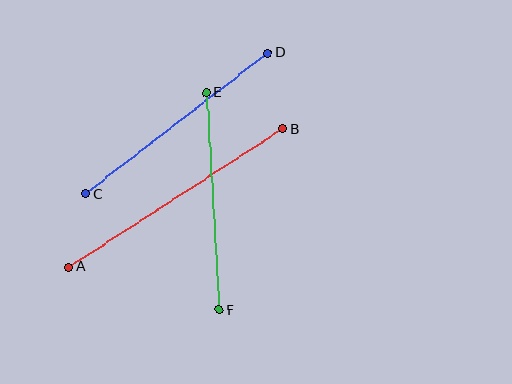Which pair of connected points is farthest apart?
Points A and B are farthest apart.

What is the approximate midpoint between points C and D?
The midpoint is at approximately (177, 123) pixels.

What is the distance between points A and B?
The distance is approximately 255 pixels.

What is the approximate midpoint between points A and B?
The midpoint is at approximately (176, 198) pixels.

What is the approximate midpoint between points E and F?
The midpoint is at approximately (213, 201) pixels.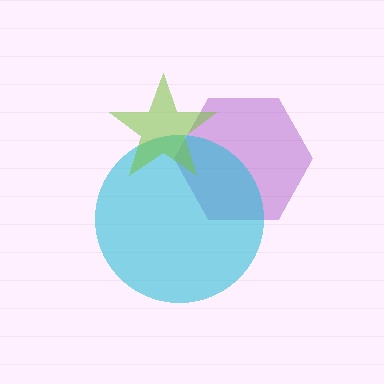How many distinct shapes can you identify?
There are 3 distinct shapes: a purple hexagon, a cyan circle, a lime star.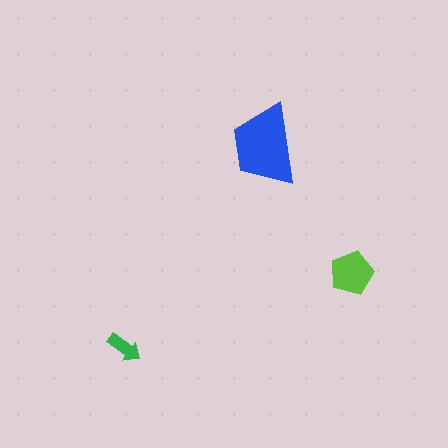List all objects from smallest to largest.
The green arrow, the lime pentagon, the blue trapezoid.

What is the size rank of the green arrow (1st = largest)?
3rd.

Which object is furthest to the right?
The lime pentagon is rightmost.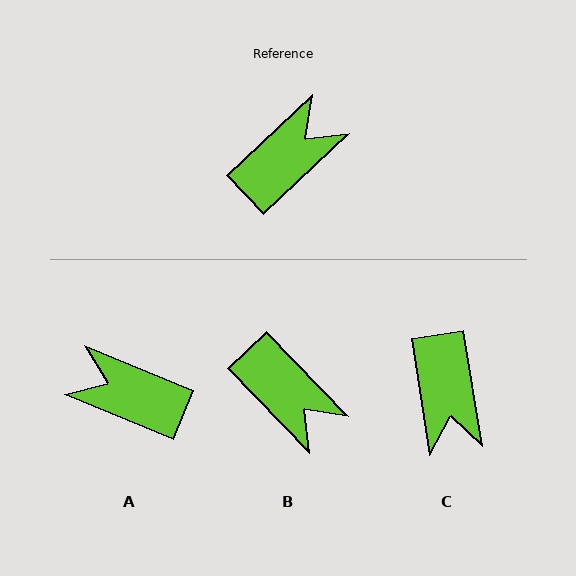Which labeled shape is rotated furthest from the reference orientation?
C, about 124 degrees away.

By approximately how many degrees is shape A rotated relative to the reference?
Approximately 114 degrees counter-clockwise.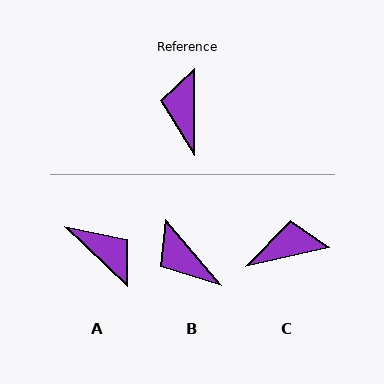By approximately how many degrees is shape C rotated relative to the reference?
Approximately 77 degrees clockwise.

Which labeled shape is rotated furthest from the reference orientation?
A, about 133 degrees away.